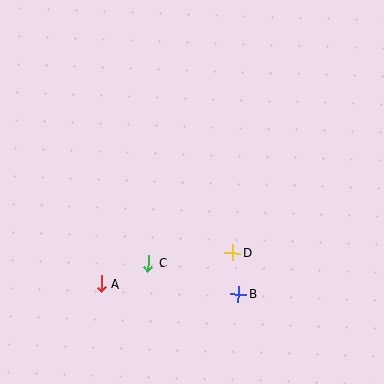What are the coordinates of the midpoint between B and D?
The midpoint between B and D is at (236, 273).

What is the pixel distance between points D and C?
The distance between D and C is 85 pixels.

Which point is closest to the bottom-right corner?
Point B is closest to the bottom-right corner.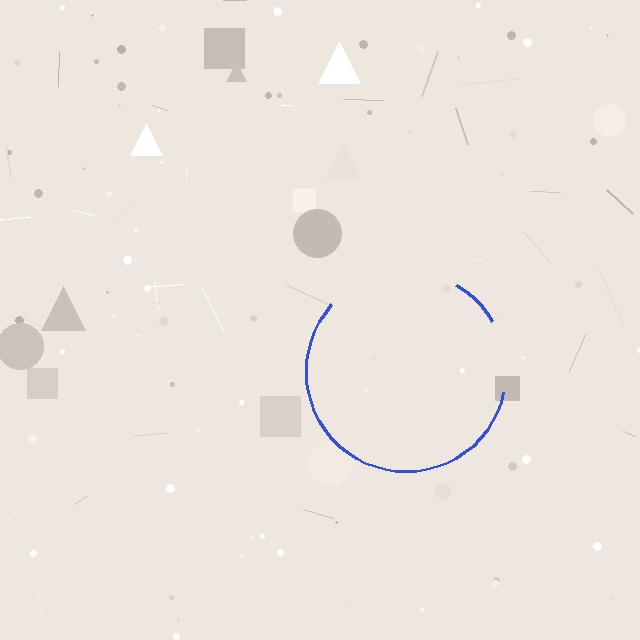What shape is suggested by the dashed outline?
The dashed outline suggests a circle.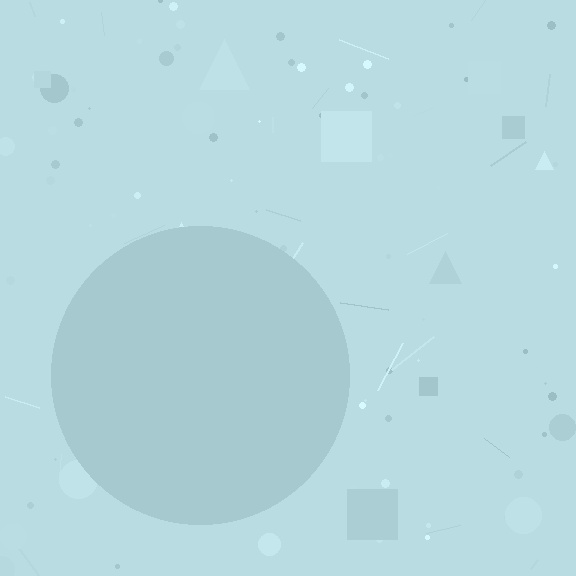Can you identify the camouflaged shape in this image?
The camouflaged shape is a circle.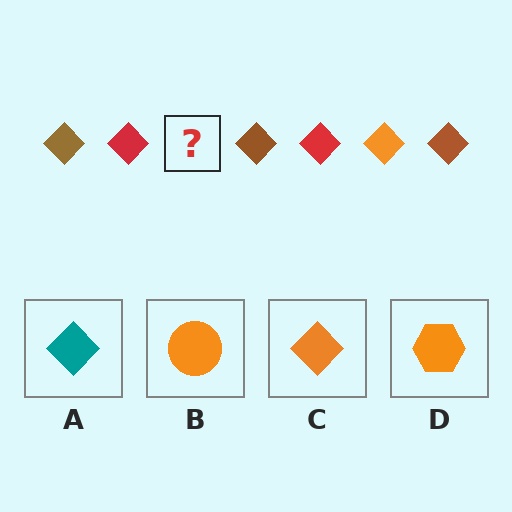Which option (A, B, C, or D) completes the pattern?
C.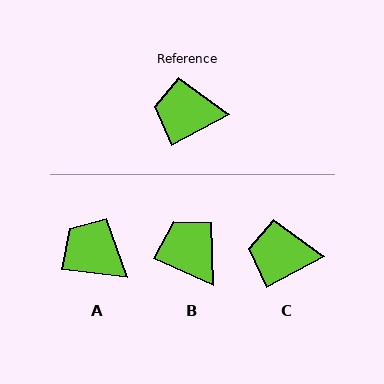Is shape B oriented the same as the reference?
No, it is off by about 52 degrees.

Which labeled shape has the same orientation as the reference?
C.